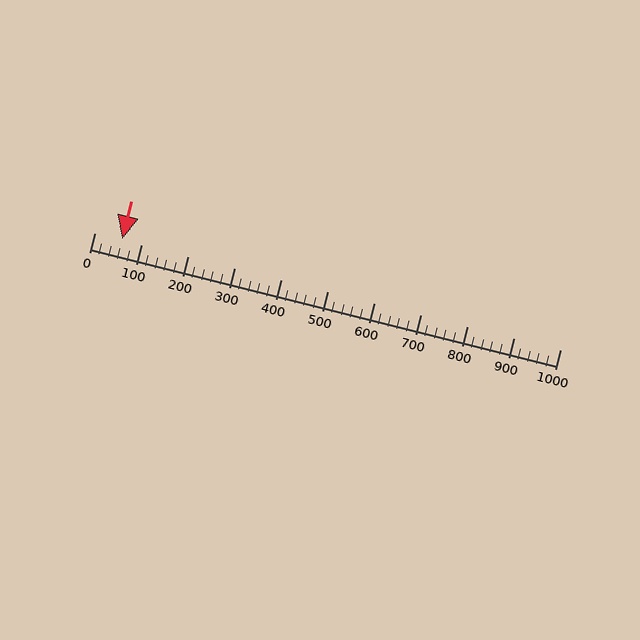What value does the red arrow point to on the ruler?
The red arrow points to approximately 60.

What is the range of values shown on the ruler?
The ruler shows values from 0 to 1000.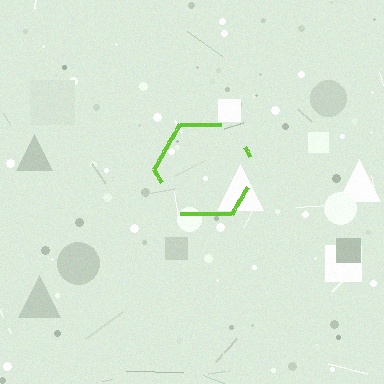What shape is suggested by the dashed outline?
The dashed outline suggests a hexagon.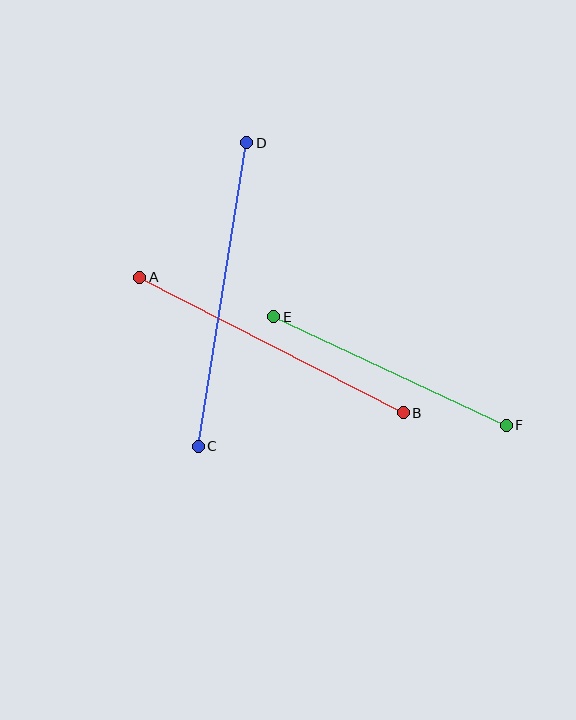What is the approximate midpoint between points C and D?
The midpoint is at approximately (223, 294) pixels.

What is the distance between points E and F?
The distance is approximately 257 pixels.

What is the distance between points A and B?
The distance is approximately 296 pixels.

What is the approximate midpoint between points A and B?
The midpoint is at approximately (271, 345) pixels.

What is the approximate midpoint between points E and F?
The midpoint is at approximately (390, 371) pixels.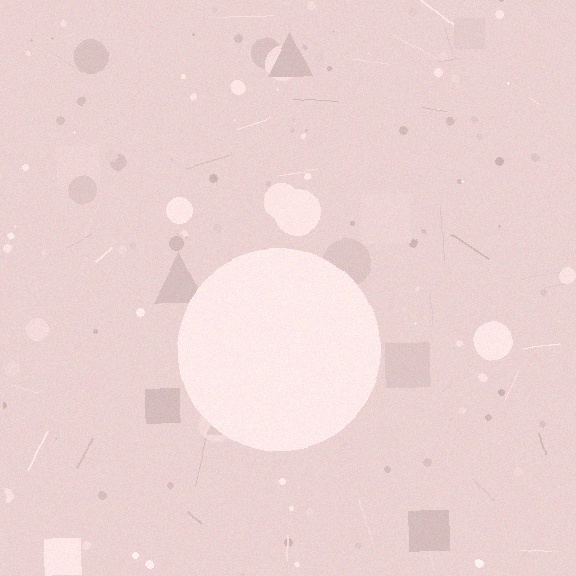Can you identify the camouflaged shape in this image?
The camouflaged shape is a circle.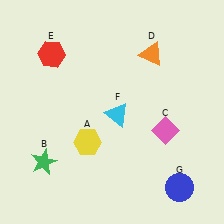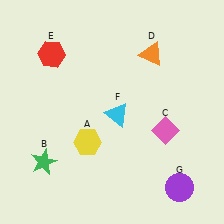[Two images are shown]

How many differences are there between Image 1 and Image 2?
There is 1 difference between the two images.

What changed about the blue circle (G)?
In Image 1, G is blue. In Image 2, it changed to purple.